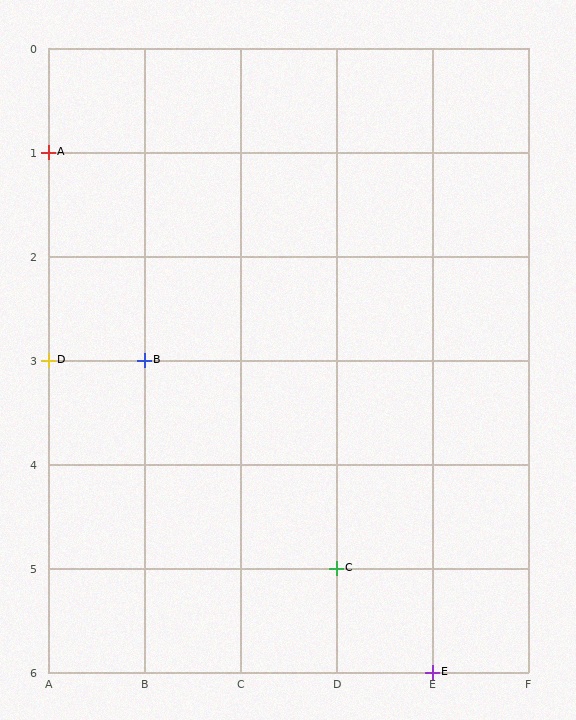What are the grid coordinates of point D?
Point D is at grid coordinates (A, 3).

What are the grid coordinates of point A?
Point A is at grid coordinates (A, 1).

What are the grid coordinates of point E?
Point E is at grid coordinates (E, 6).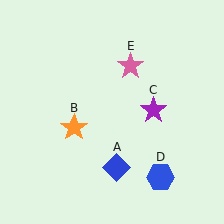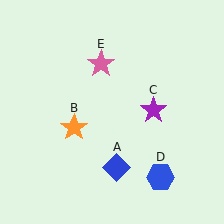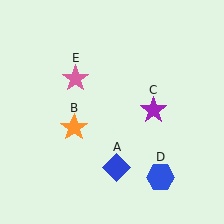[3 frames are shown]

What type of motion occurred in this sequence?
The pink star (object E) rotated counterclockwise around the center of the scene.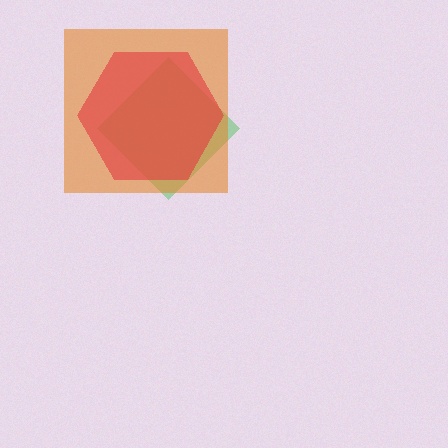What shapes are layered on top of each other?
The layered shapes are: a green diamond, an orange square, a red hexagon.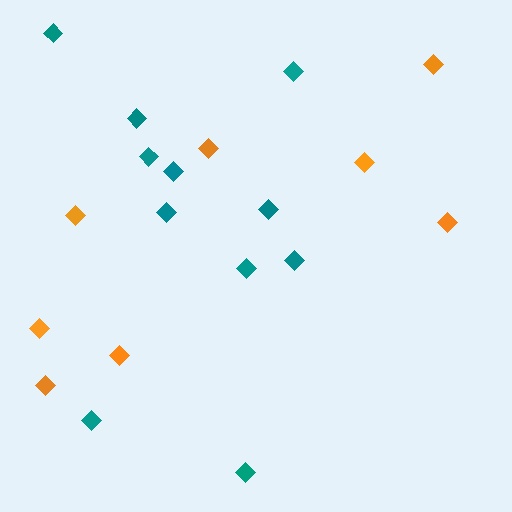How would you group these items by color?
There are 2 groups: one group of teal diamonds (11) and one group of orange diamonds (8).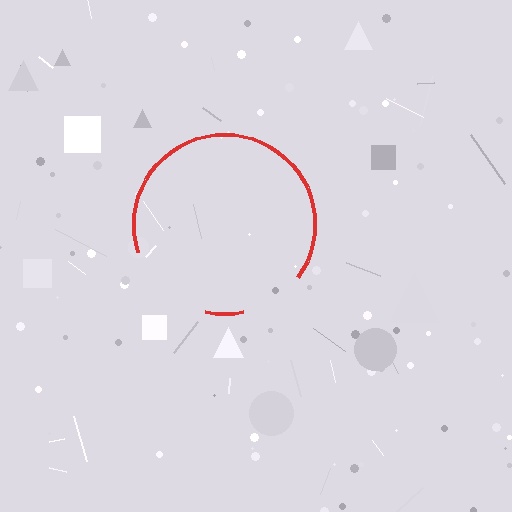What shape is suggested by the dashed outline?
The dashed outline suggests a circle.